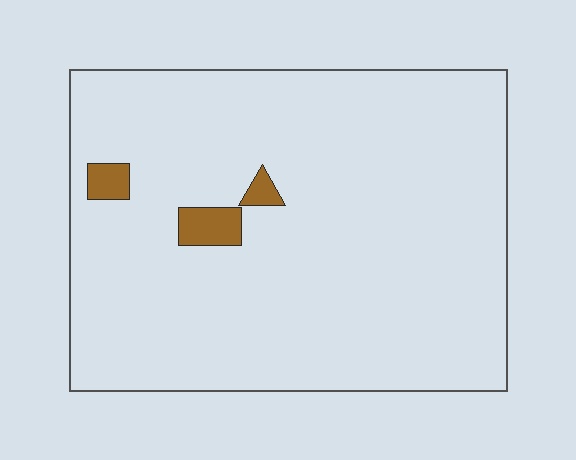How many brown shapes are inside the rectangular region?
3.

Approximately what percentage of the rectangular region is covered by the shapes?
Approximately 5%.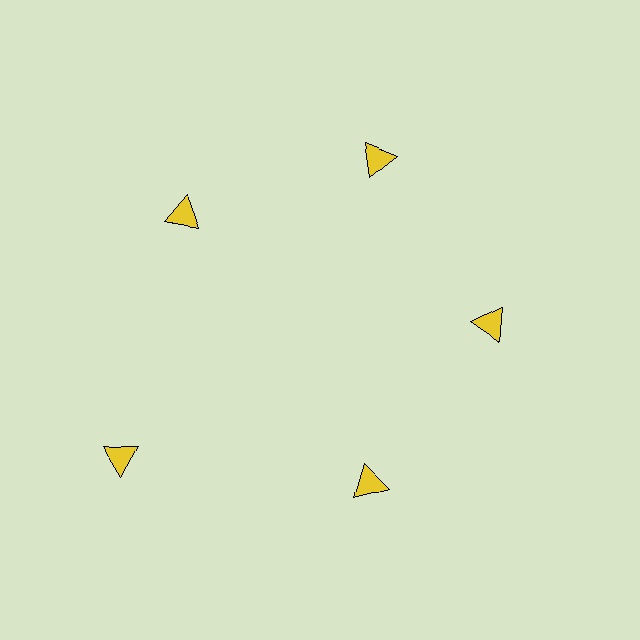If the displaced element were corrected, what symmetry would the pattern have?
It would have 5-fold rotational symmetry — the pattern would map onto itself every 72 degrees.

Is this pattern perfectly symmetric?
No. The 5 yellow triangles are arranged in a ring, but one element near the 8 o'clock position is pushed outward from the center, breaking the 5-fold rotational symmetry.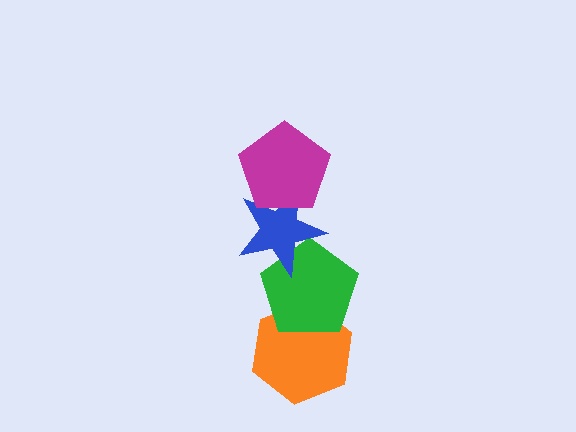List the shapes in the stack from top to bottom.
From top to bottom: the magenta pentagon, the blue star, the green pentagon, the orange hexagon.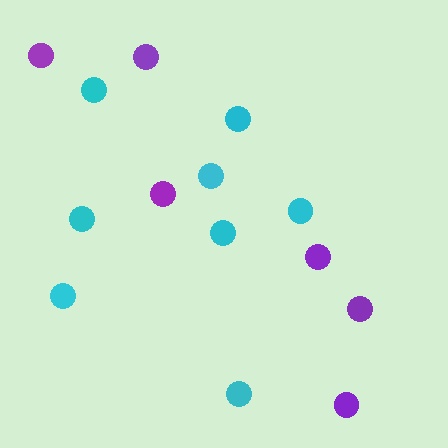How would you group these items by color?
There are 2 groups: one group of cyan circles (8) and one group of purple circles (6).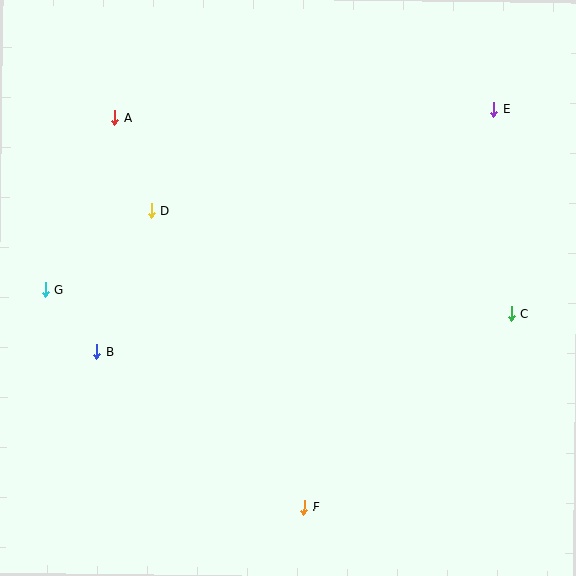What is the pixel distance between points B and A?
The distance between B and A is 235 pixels.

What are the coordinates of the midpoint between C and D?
The midpoint between C and D is at (331, 262).